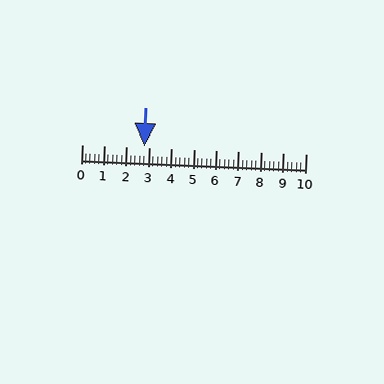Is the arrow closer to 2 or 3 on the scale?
The arrow is closer to 3.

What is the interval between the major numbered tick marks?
The major tick marks are spaced 1 units apart.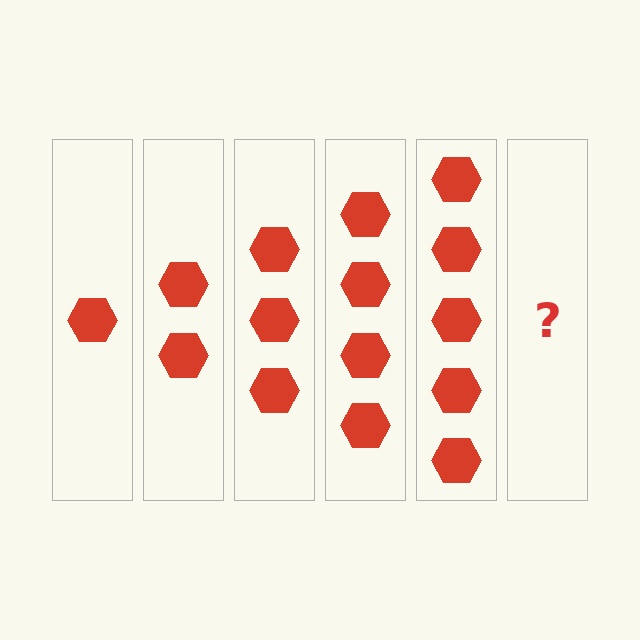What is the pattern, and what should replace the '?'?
The pattern is that each step adds one more hexagon. The '?' should be 6 hexagons.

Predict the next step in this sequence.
The next step is 6 hexagons.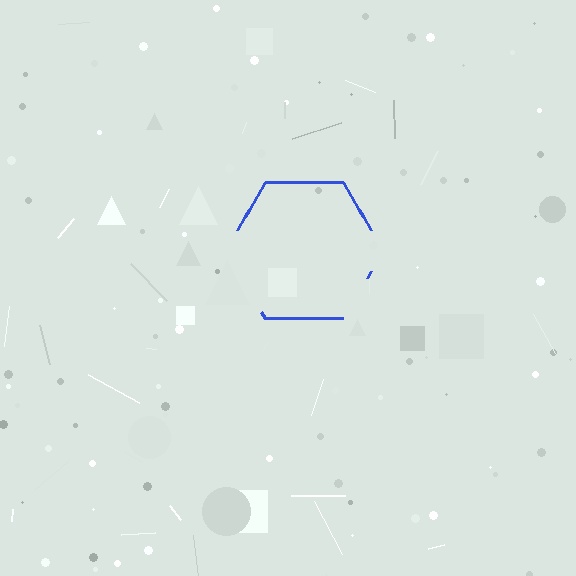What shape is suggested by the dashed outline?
The dashed outline suggests a hexagon.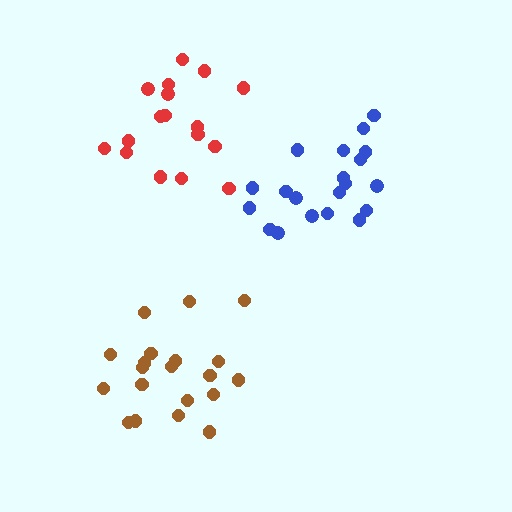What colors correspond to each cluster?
The clusters are colored: brown, blue, red.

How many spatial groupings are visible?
There are 3 spatial groupings.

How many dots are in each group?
Group 1: 20 dots, Group 2: 20 dots, Group 3: 17 dots (57 total).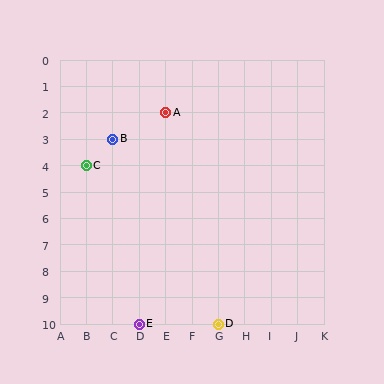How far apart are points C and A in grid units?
Points C and A are 3 columns and 2 rows apart (about 3.6 grid units diagonally).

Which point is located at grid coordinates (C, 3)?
Point B is at (C, 3).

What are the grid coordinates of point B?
Point B is at grid coordinates (C, 3).